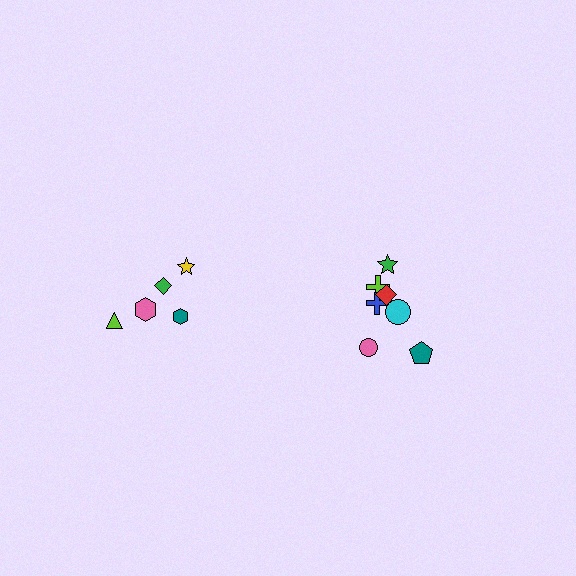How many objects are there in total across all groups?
There are 12 objects.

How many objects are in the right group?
There are 7 objects.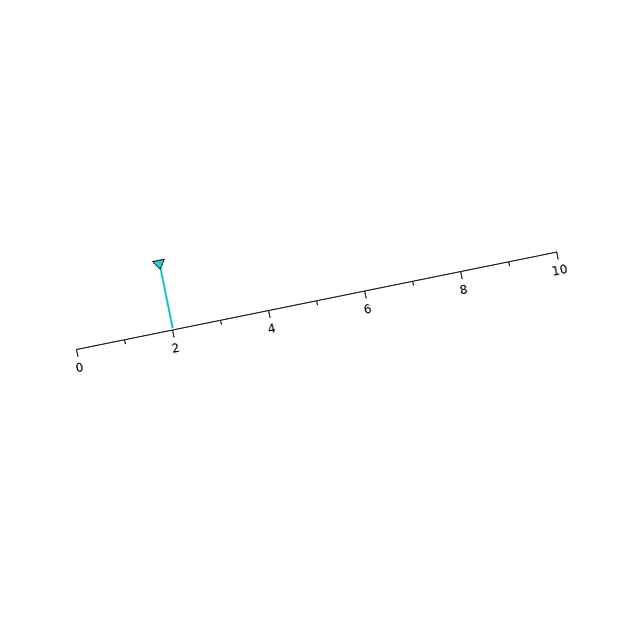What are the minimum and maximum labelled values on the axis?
The axis runs from 0 to 10.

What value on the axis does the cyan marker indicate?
The marker indicates approximately 2.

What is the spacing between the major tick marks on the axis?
The major ticks are spaced 2 apart.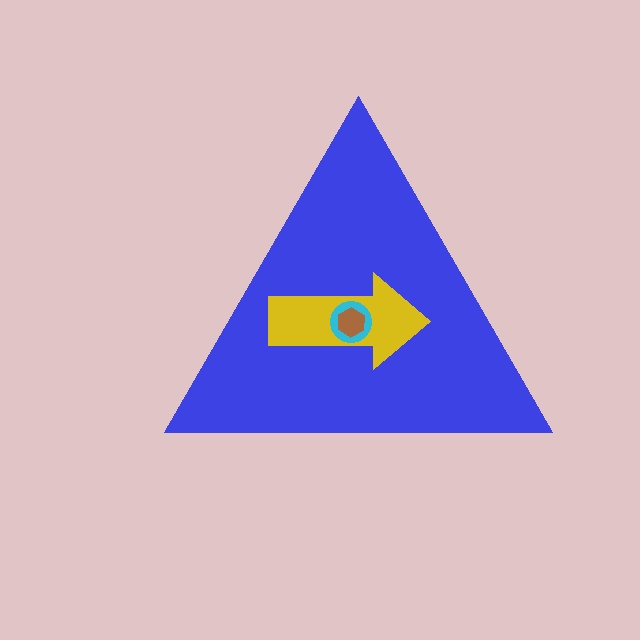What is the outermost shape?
The blue triangle.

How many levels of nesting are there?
4.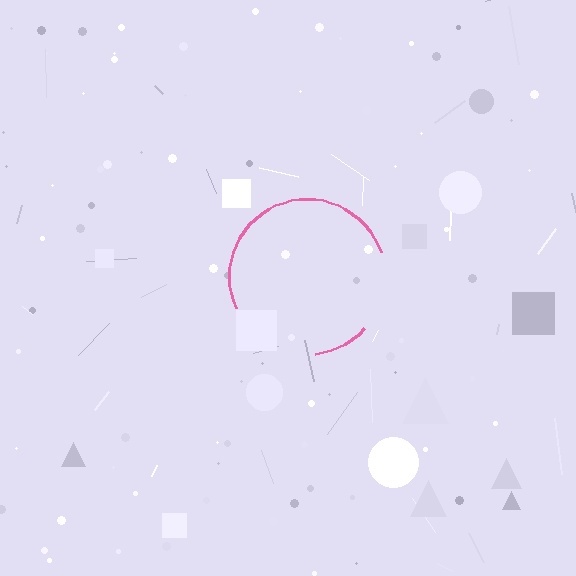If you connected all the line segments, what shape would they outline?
They would outline a circle.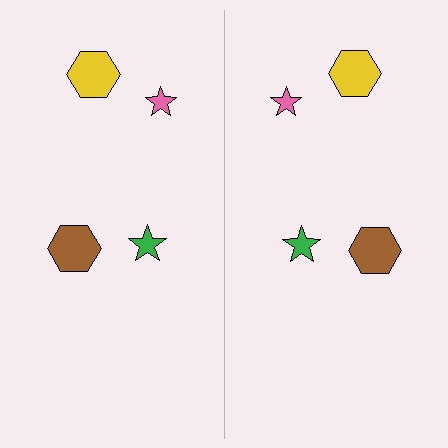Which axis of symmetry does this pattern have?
The pattern has a vertical axis of symmetry running through the center of the image.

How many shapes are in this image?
There are 8 shapes in this image.